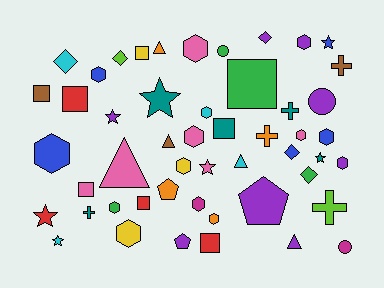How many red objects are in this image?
There are 4 red objects.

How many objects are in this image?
There are 50 objects.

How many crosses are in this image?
There are 5 crosses.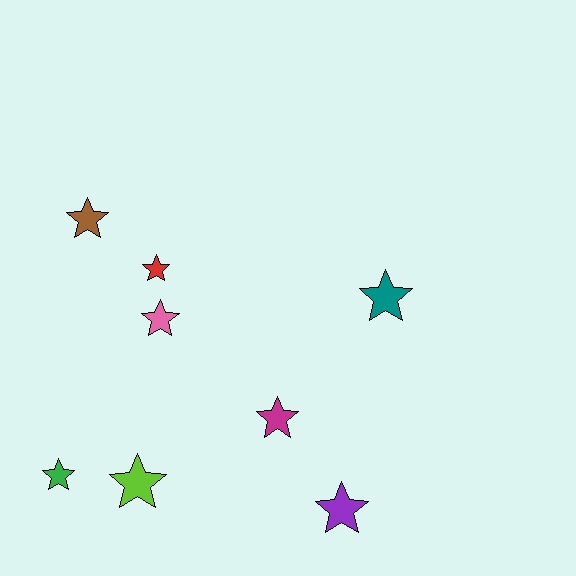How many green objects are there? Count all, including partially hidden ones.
There is 1 green object.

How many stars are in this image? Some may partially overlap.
There are 8 stars.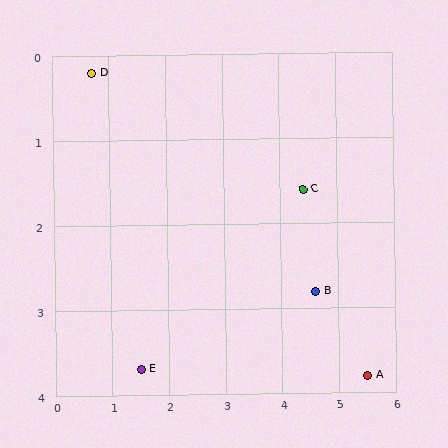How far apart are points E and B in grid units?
Points E and B are about 3.2 grid units apart.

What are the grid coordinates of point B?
Point B is at approximately (4.6, 2.8).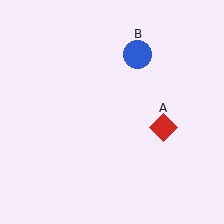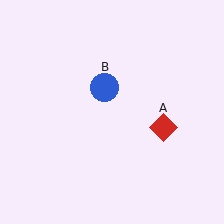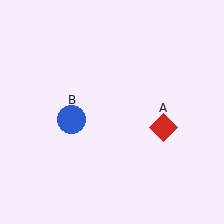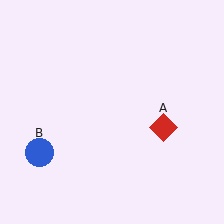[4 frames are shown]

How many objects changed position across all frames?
1 object changed position: blue circle (object B).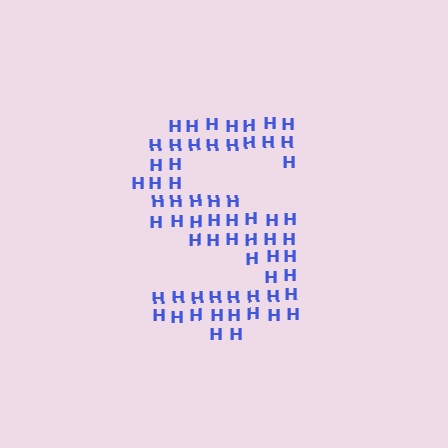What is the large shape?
The large shape is the letter S.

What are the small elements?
The small elements are letter H's.